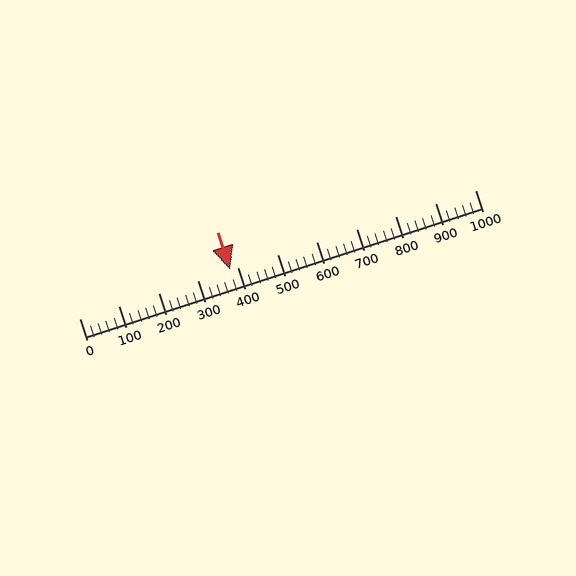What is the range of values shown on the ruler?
The ruler shows values from 0 to 1000.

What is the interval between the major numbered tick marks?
The major tick marks are spaced 100 units apart.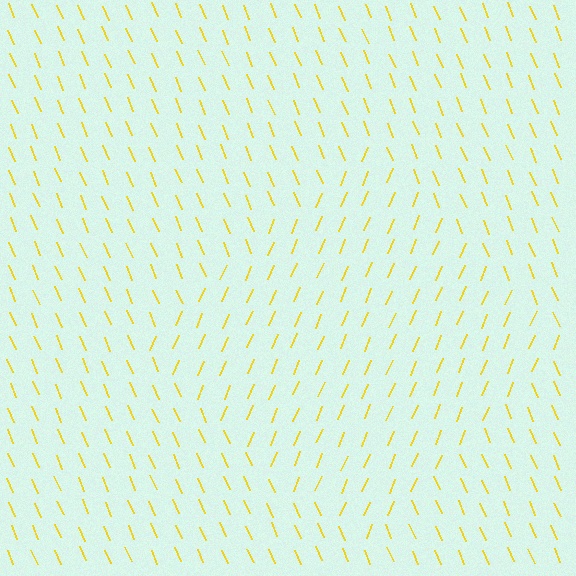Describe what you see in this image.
The image is filled with small yellow line segments. A diamond region in the image has lines oriented differently from the surrounding lines, creating a visible texture boundary.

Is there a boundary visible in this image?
Yes, there is a texture boundary formed by a change in line orientation.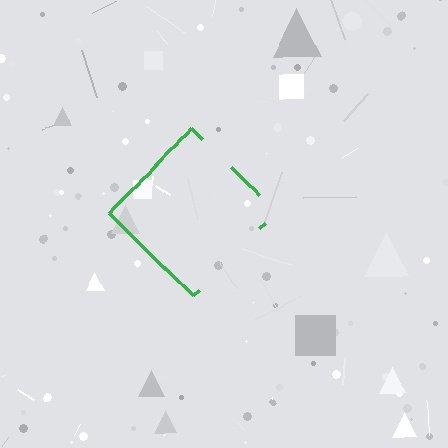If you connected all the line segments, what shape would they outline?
They would outline a diamond.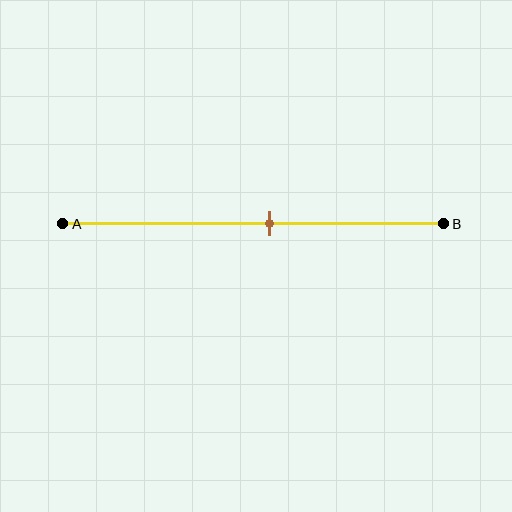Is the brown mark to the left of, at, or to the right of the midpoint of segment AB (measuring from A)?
The brown mark is to the right of the midpoint of segment AB.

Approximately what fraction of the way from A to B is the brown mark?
The brown mark is approximately 55% of the way from A to B.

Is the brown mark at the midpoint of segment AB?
No, the mark is at about 55% from A, not at the 50% midpoint.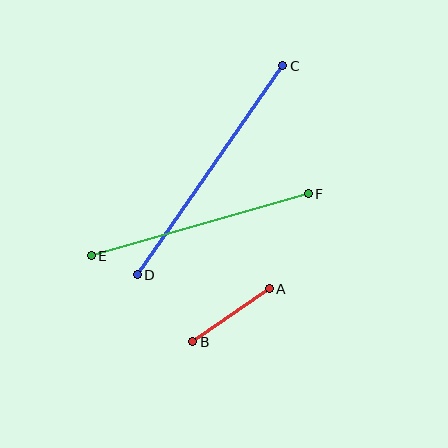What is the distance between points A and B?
The distance is approximately 93 pixels.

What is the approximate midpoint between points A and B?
The midpoint is at approximately (231, 315) pixels.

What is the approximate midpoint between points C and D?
The midpoint is at approximately (210, 170) pixels.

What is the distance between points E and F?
The distance is approximately 225 pixels.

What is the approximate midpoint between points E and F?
The midpoint is at approximately (200, 225) pixels.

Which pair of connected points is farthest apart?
Points C and D are farthest apart.